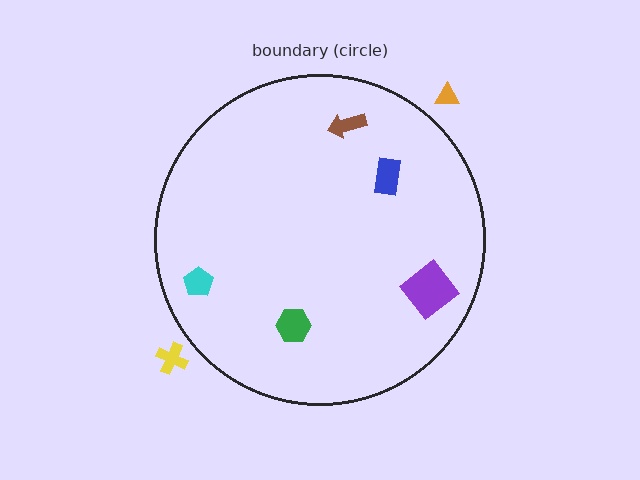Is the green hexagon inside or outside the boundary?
Inside.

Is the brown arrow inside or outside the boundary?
Inside.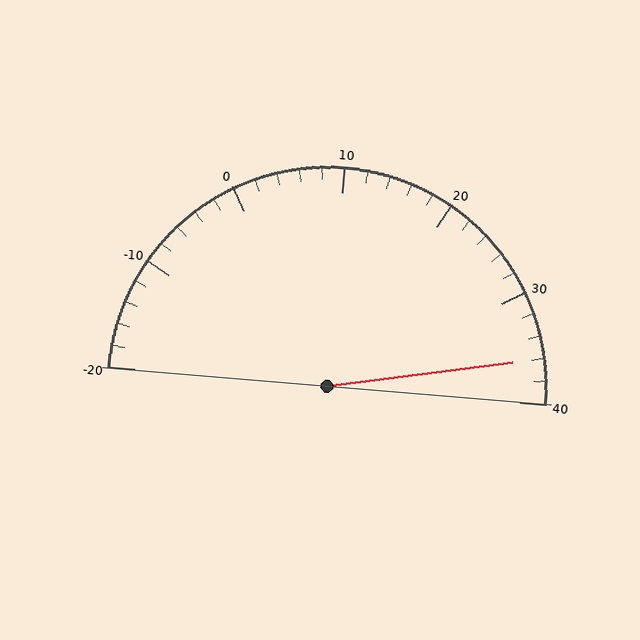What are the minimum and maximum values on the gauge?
The gauge ranges from -20 to 40.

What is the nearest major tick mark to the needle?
The nearest major tick mark is 40.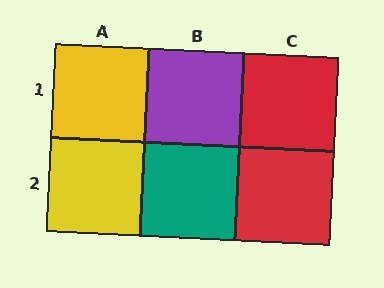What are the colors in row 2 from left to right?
Yellow, teal, red.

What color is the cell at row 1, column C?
Red.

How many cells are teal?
1 cell is teal.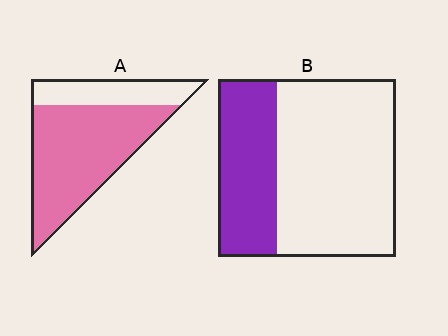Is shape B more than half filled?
No.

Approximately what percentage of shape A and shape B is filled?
A is approximately 75% and B is approximately 35%.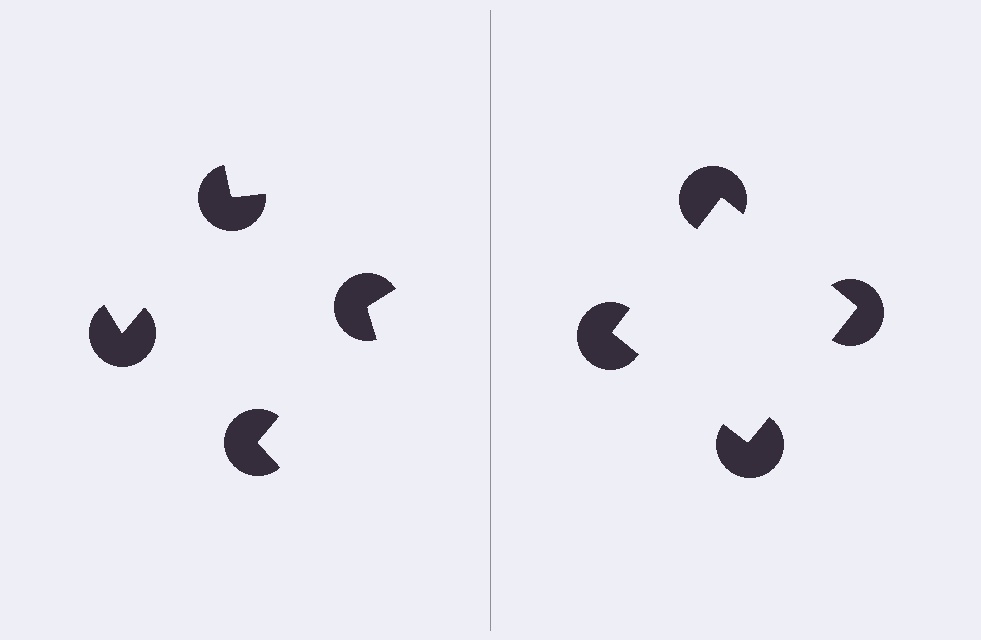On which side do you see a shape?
An illusory square appears on the right side. On the left side the wedge cuts are rotated, so no coherent shape forms.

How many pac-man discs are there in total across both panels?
8 — 4 on each side.